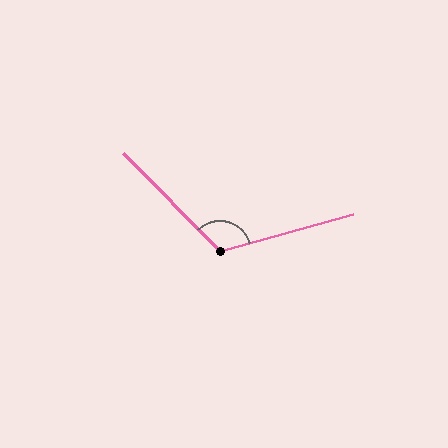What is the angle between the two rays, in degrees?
Approximately 119 degrees.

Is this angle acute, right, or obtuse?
It is obtuse.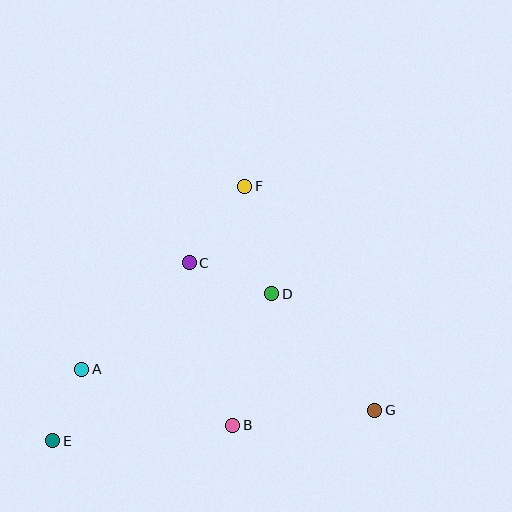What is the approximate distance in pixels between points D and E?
The distance between D and E is approximately 264 pixels.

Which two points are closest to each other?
Points A and E are closest to each other.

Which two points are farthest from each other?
Points E and G are farthest from each other.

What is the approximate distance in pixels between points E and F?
The distance between E and F is approximately 319 pixels.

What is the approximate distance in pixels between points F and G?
The distance between F and G is approximately 259 pixels.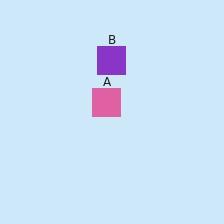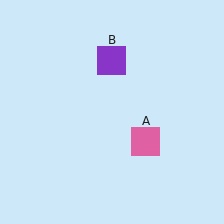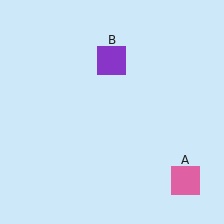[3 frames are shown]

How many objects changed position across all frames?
1 object changed position: pink square (object A).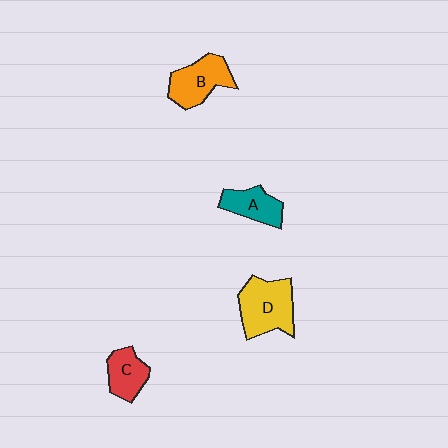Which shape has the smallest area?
Shape C (red).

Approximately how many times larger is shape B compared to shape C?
Approximately 1.4 times.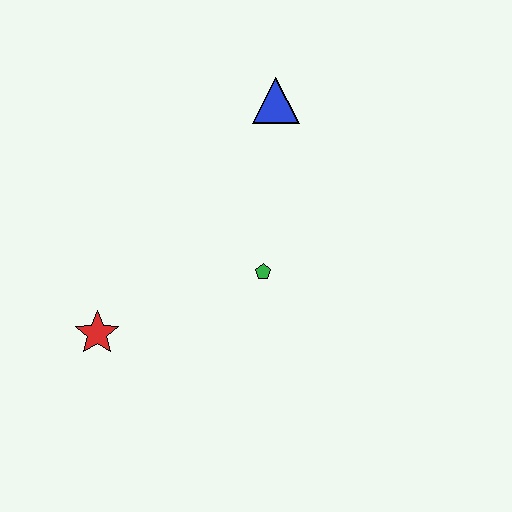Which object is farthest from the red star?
The blue triangle is farthest from the red star.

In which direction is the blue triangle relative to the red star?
The blue triangle is above the red star.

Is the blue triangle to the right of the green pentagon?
Yes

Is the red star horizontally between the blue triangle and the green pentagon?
No